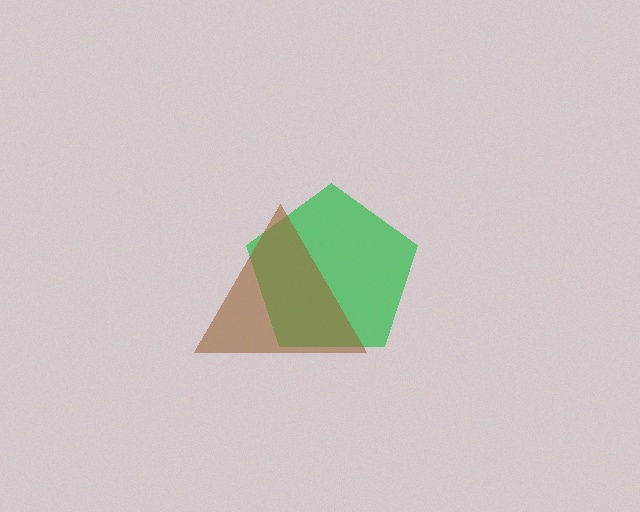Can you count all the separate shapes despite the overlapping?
Yes, there are 2 separate shapes.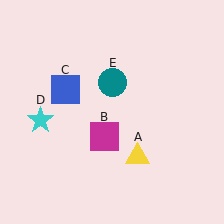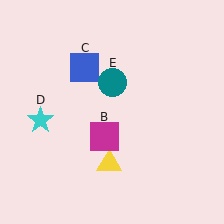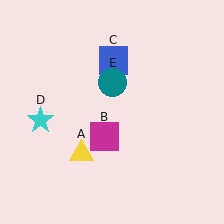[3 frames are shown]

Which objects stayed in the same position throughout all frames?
Magenta square (object B) and cyan star (object D) and teal circle (object E) remained stationary.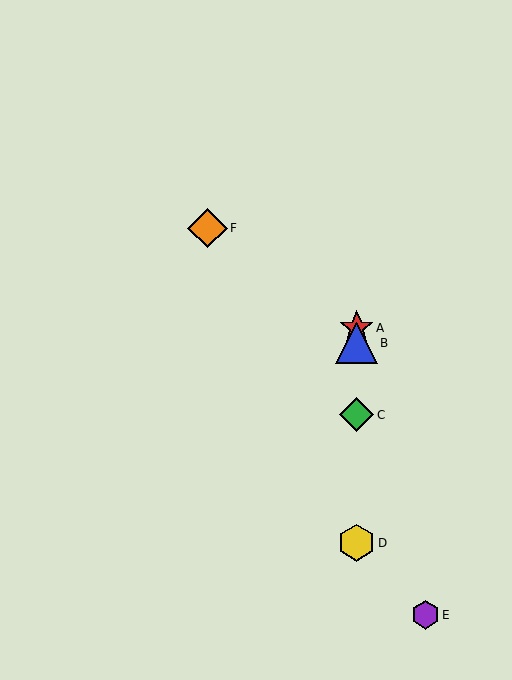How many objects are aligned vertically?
4 objects (A, B, C, D) are aligned vertically.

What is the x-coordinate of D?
Object D is at x≈357.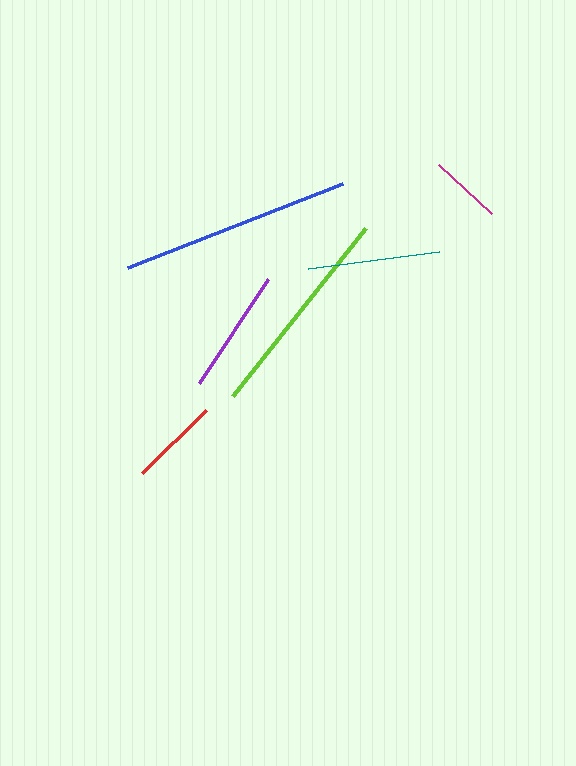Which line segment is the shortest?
The magenta line is the shortest at approximately 72 pixels.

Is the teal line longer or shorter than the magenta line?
The teal line is longer than the magenta line.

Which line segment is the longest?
The blue line is the longest at approximately 230 pixels.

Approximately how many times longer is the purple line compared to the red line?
The purple line is approximately 1.4 times the length of the red line.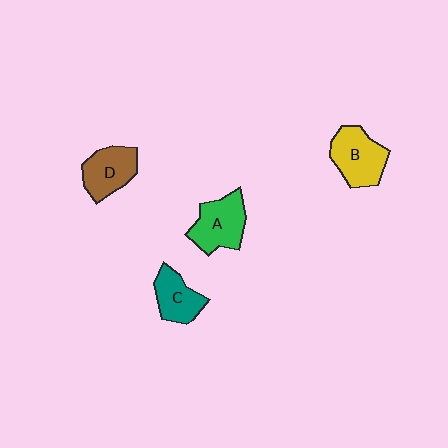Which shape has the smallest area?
Shape C (teal).